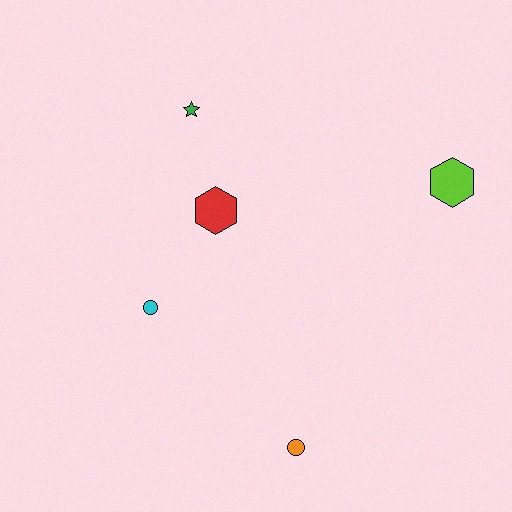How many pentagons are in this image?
There are no pentagons.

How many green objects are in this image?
There is 1 green object.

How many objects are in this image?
There are 5 objects.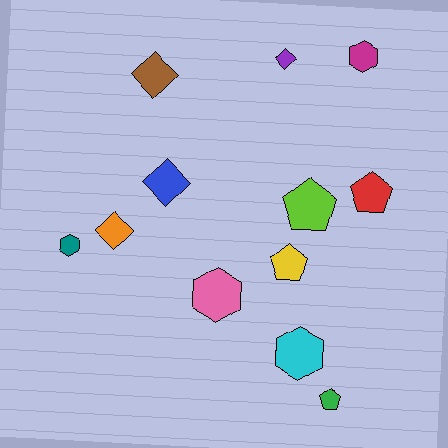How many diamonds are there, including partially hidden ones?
There are 4 diamonds.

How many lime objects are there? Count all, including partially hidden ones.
There is 1 lime object.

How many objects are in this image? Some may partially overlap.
There are 12 objects.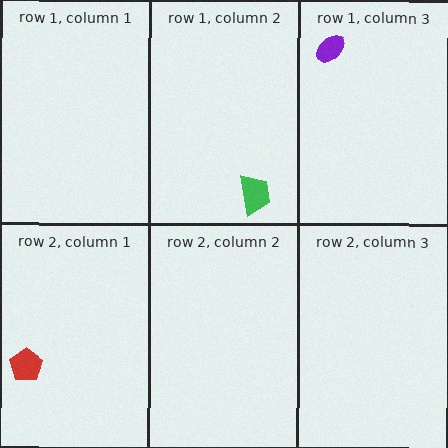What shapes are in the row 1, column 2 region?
The green trapezoid.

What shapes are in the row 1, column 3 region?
The purple ellipse.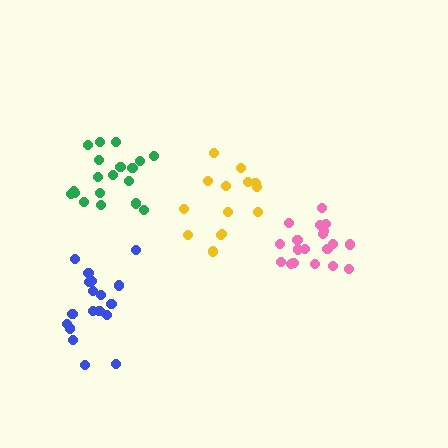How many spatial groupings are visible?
There are 4 spatial groupings.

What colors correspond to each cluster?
The clusters are colored: yellow, green, pink, blue.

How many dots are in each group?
Group 1: 14 dots, Group 2: 19 dots, Group 3: 19 dots, Group 4: 18 dots (70 total).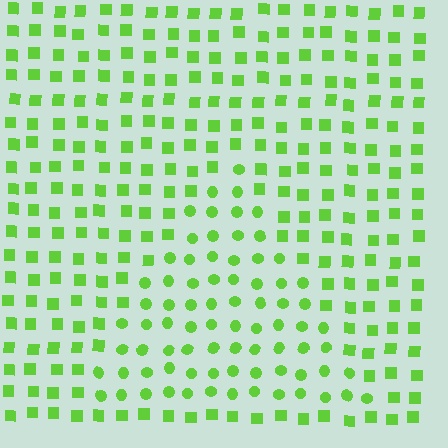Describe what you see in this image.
The image is filled with small lime elements arranged in a uniform grid. A triangle-shaped region contains circles, while the surrounding area contains squares. The boundary is defined purely by the change in element shape.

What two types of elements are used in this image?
The image uses circles inside the triangle region and squares outside it.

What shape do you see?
I see a triangle.